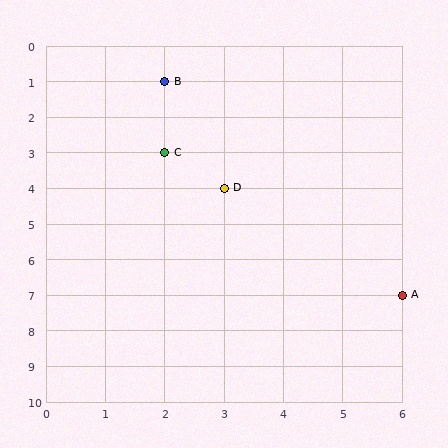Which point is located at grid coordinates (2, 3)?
Point C is at (2, 3).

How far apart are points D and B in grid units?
Points D and B are 1 column and 3 rows apart (about 3.2 grid units diagonally).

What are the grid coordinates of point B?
Point B is at grid coordinates (2, 1).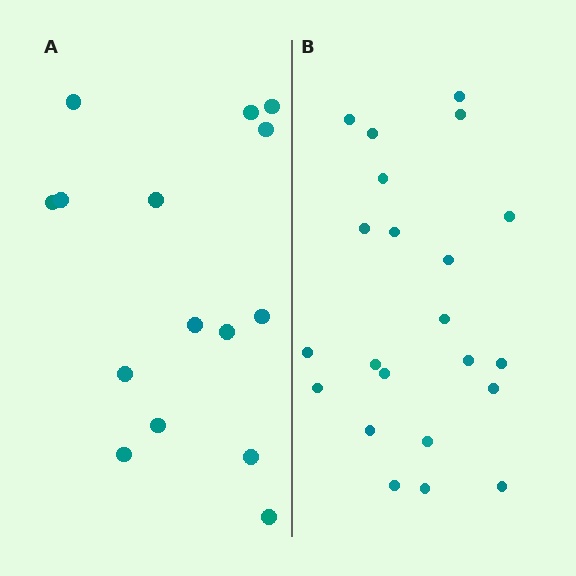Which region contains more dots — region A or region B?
Region B (the right region) has more dots.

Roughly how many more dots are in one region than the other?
Region B has roughly 8 or so more dots than region A.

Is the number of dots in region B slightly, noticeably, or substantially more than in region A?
Region B has substantially more. The ratio is roughly 1.5 to 1.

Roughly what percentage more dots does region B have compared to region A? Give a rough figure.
About 45% more.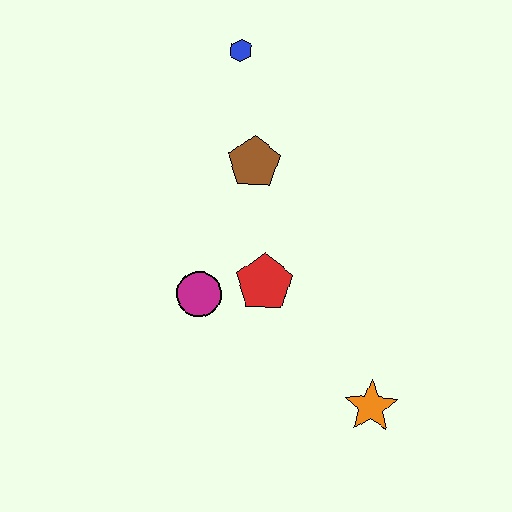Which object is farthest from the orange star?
The blue hexagon is farthest from the orange star.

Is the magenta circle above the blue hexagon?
No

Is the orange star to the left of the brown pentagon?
No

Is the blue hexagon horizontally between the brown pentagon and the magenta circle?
Yes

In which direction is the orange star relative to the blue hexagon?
The orange star is below the blue hexagon.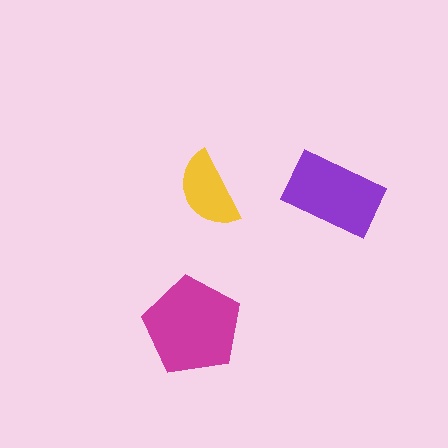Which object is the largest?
The magenta pentagon.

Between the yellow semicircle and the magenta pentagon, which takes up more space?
The magenta pentagon.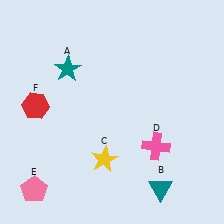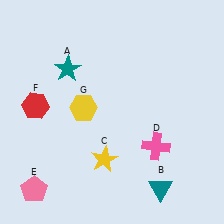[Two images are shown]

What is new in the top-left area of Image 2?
A yellow hexagon (G) was added in the top-left area of Image 2.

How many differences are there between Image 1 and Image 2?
There is 1 difference between the two images.